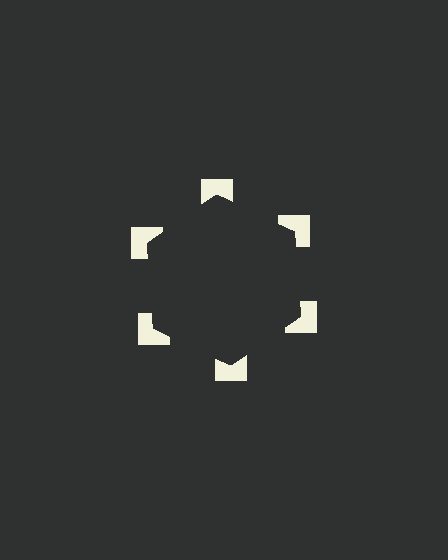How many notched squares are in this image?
There are 6 — one at each vertex of the illusory hexagon.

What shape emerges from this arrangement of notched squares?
An illusory hexagon — its edges are inferred from the aligned wedge cuts in the notched squares, not physically drawn.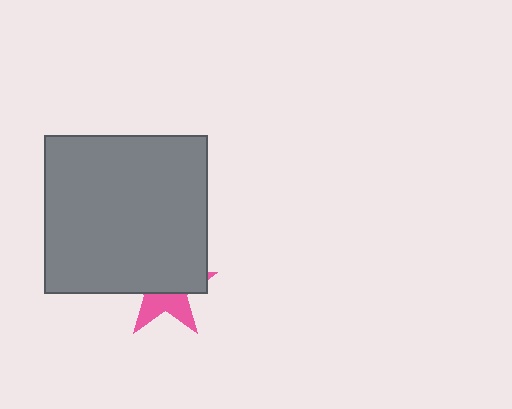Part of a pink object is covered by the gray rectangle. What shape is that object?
It is a star.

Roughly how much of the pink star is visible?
A small part of it is visible (roughly 40%).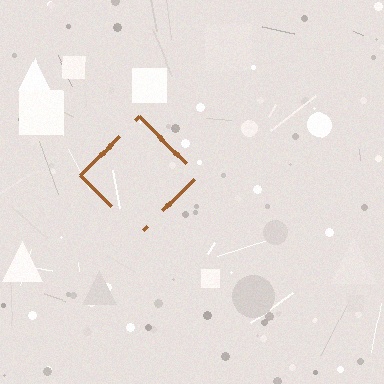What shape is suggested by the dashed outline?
The dashed outline suggests a diamond.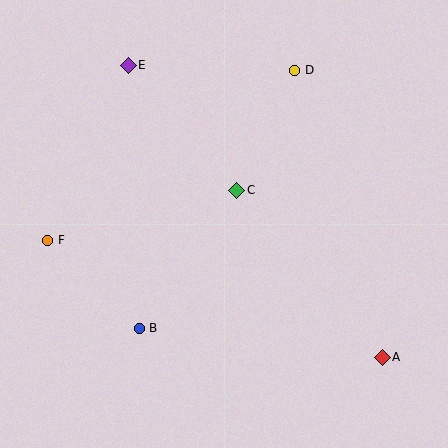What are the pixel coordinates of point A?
Point A is at (382, 357).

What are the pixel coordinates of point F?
Point F is at (48, 240).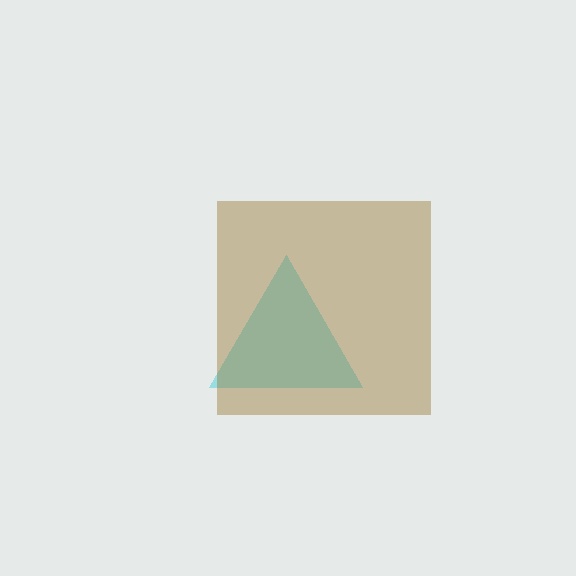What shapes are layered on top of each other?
The layered shapes are: a cyan triangle, a brown square.